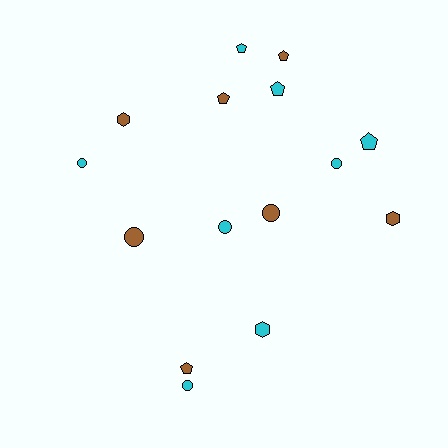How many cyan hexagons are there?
There is 1 cyan hexagon.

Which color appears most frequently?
Cyan, with 8 objects.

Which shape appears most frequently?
Circle, with 6 objects.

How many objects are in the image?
There are 15 objects.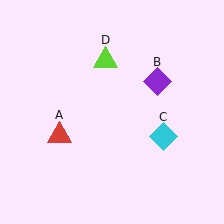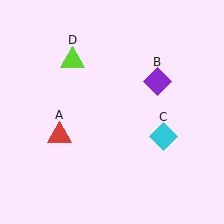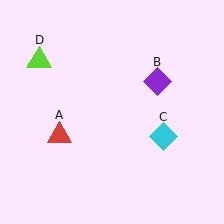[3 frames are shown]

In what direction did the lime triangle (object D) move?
The lime triangle (object D) moved left.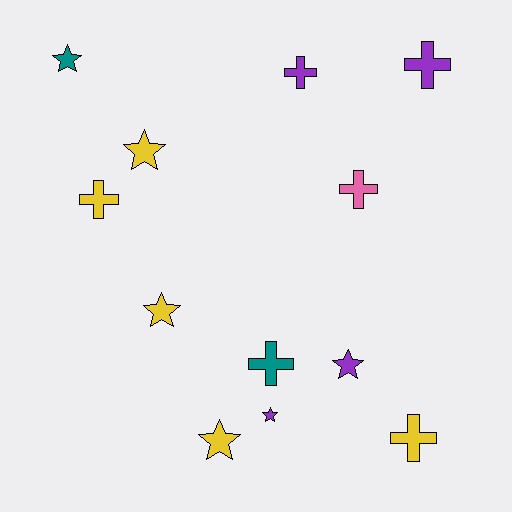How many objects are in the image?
There are 12 objects.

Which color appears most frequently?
Yellow, with 5 objects.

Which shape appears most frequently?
Star, with 6 objects.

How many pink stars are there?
There are no pink stars.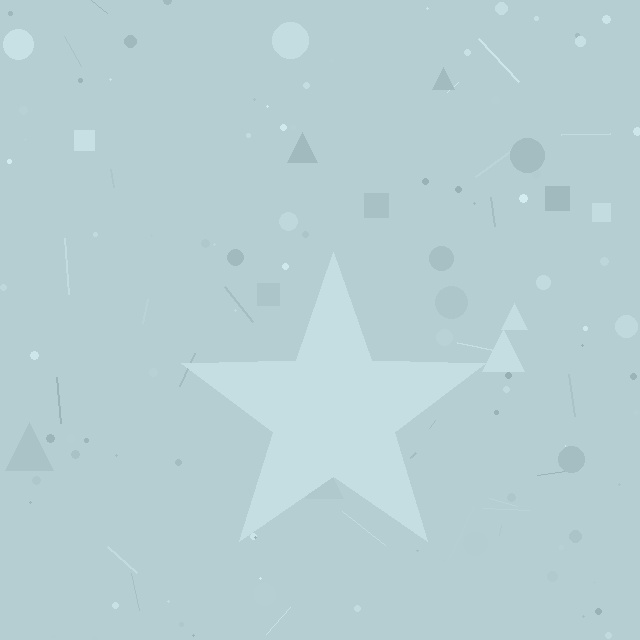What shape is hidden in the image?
A star is hidden in the image.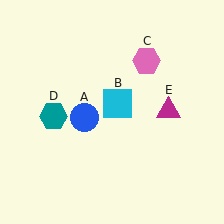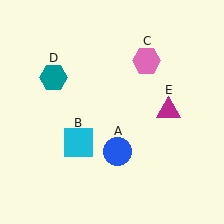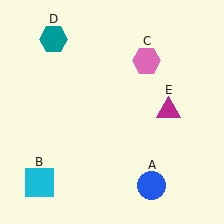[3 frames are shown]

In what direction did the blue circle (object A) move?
The blue circle (object A) moved down and to the right.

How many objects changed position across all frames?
3 objects changed position: blue circle (object A), cyan square (object B), teal hexagon (object D).